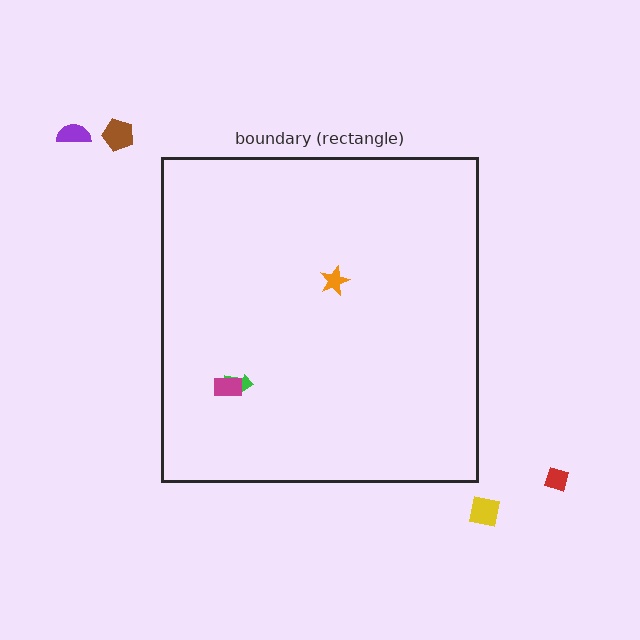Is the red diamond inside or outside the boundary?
Outside.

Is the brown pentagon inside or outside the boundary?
Outside.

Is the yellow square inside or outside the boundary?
Outside.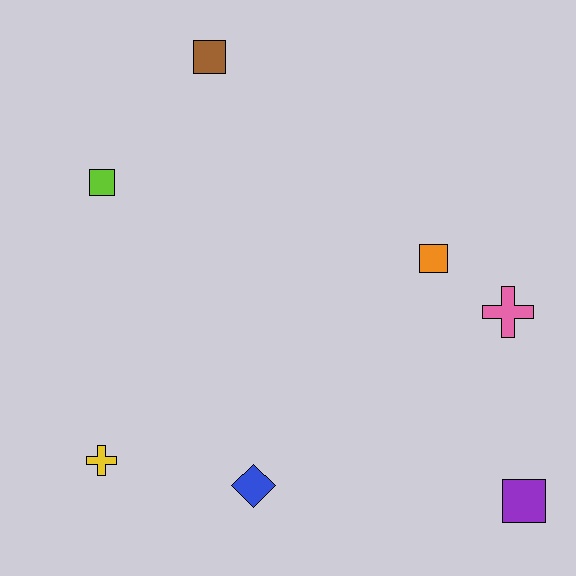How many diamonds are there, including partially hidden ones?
There is 1 diamond.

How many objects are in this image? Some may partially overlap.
There are 7 objects.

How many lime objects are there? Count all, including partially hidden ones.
There is 1 lime object.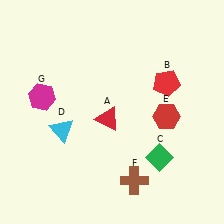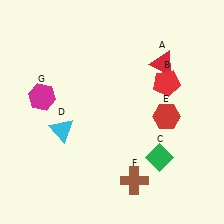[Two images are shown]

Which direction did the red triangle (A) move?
The red triangle (A) moved up.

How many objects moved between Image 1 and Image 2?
1 object moved between the two images.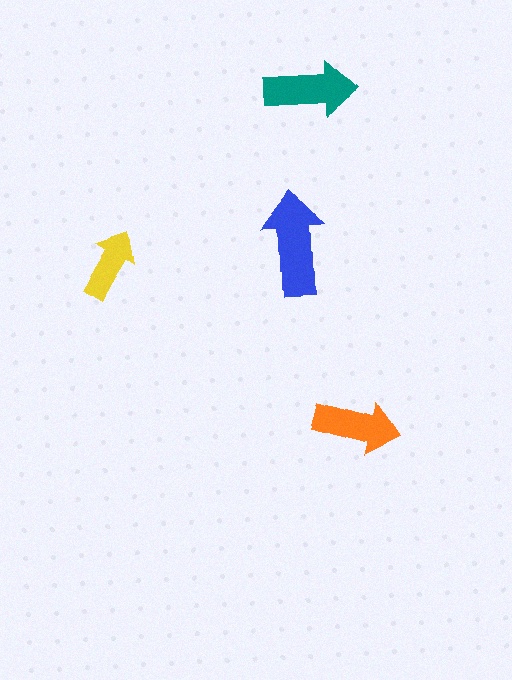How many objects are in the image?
There are 4 objects in the image.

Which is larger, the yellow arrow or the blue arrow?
The blue one.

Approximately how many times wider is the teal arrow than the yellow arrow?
About 1.5 times wider.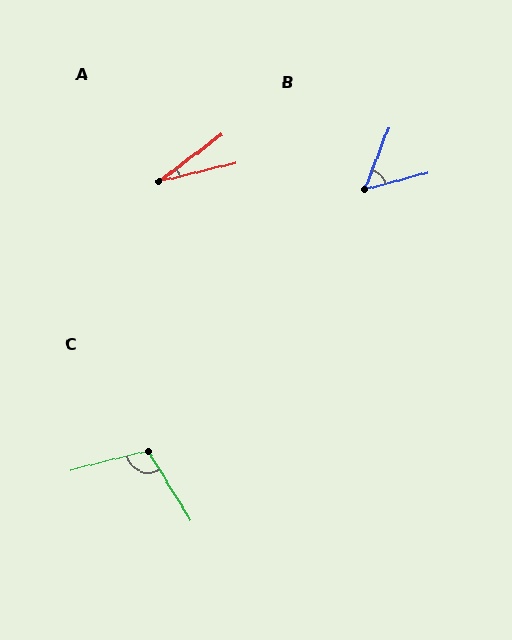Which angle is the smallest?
A, at approximately 23 degrees.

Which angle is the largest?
C, at approximately 107 degrees.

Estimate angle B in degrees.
Approximately 54 degrees.